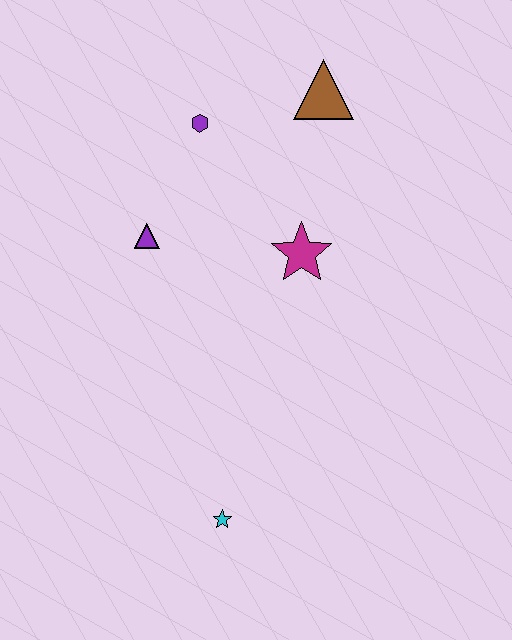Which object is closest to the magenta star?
The purple triangle is closest to the magenta star.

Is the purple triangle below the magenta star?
No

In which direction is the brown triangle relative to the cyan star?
The brown triangle is above the cyan star.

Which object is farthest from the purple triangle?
The cyan star is farthest from the purple triangle.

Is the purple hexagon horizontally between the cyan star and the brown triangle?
No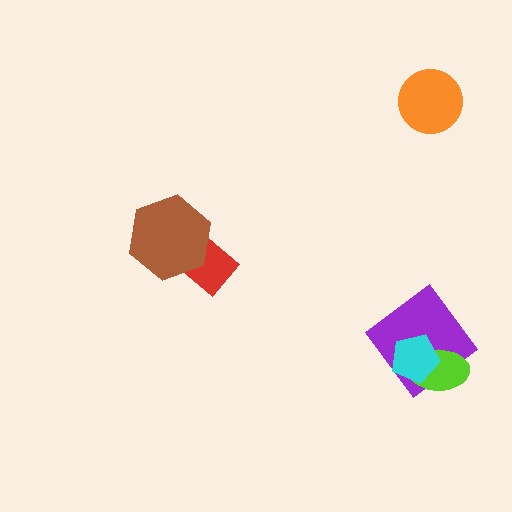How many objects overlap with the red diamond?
1 object overlaps with the red diamond.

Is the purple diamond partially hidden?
Yes, it is partially covered by another shape.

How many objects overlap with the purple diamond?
2 objects overlap with the purple diamond.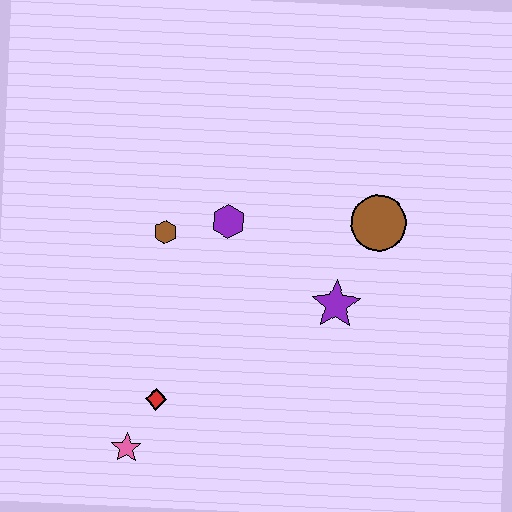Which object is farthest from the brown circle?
The pink star is farthest from the brown circle.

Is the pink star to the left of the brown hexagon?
Yes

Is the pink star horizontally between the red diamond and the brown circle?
No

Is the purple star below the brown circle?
Yes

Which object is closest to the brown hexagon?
The purple hexagon is closest to the brown hexagon.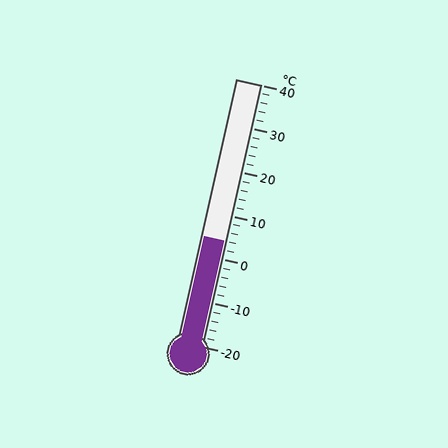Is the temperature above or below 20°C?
The temperature is below 20°C.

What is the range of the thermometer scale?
The thermometer scale ranges from -20°C to 40°C.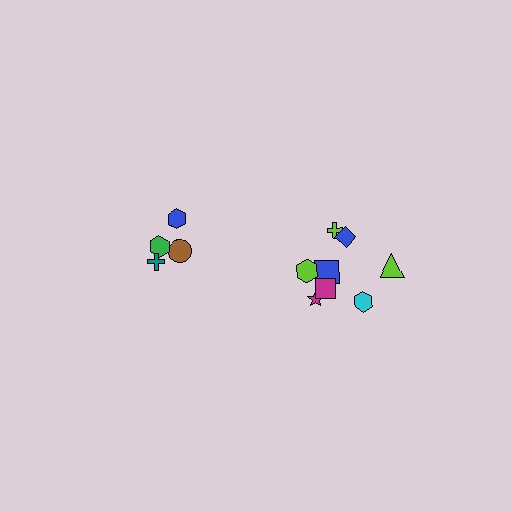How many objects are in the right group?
There are 8 objects.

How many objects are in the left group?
There are 4 objects.